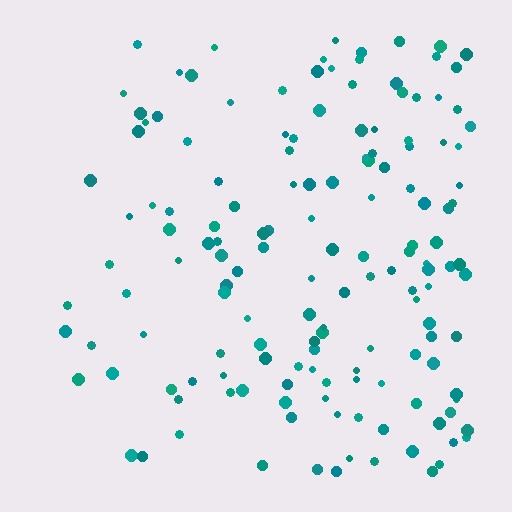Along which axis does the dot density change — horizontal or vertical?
Horizontal.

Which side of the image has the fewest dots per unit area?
The left.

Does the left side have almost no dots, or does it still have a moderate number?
Still a moderate number, just noticeably fewer than the right.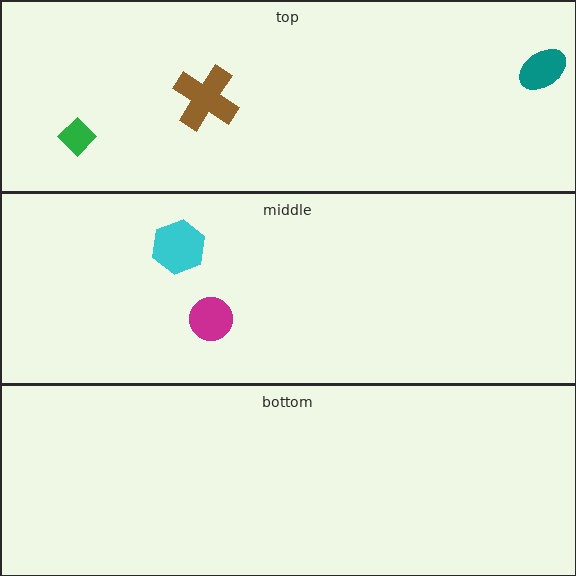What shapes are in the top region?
The brown cross, the teal ellipse, the green diamond.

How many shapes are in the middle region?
2.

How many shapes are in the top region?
3.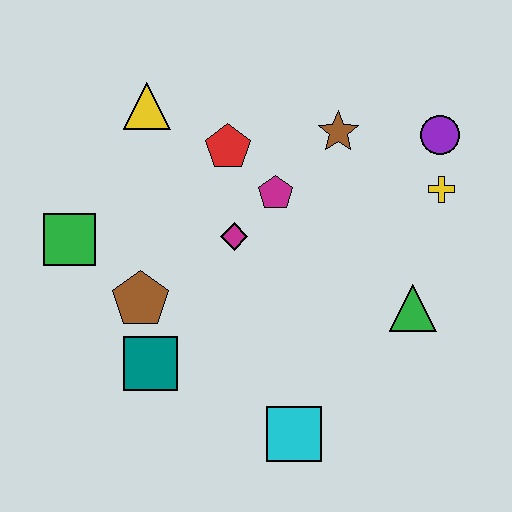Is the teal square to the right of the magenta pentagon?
No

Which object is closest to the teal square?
The brown pentagon is closest to the teal square.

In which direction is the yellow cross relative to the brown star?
The yellow cross is to the right of the brown star.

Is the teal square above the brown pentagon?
No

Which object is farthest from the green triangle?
The green square is farthest from the green triangle.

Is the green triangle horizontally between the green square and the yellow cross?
Yes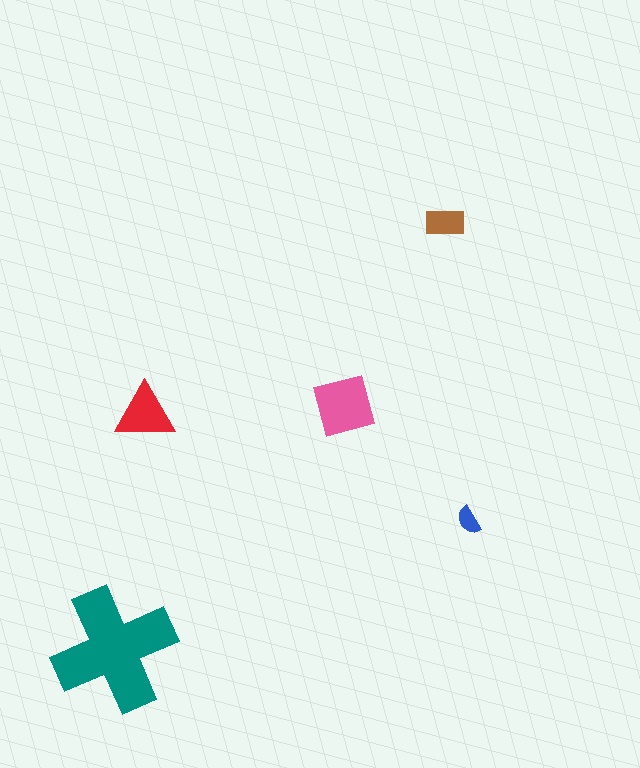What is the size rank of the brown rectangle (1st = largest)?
4th.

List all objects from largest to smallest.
The teal cross, the pink square, the red triangle, the brown rectangle, the blue semicircle.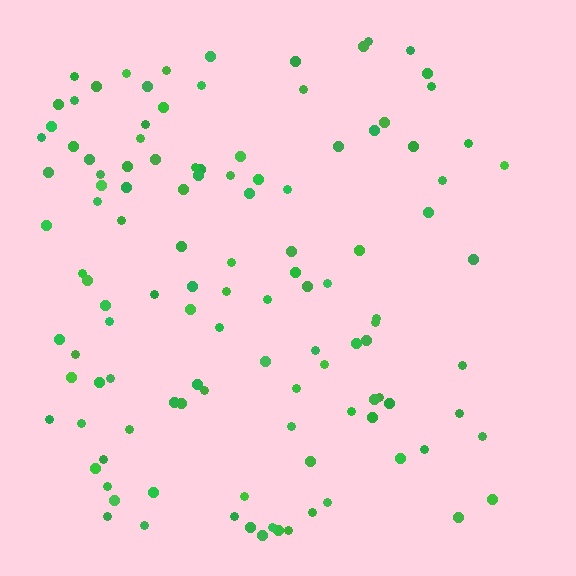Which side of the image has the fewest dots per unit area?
The right.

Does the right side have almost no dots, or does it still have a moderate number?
Still a moderate number, just noticeably fewer than the left.